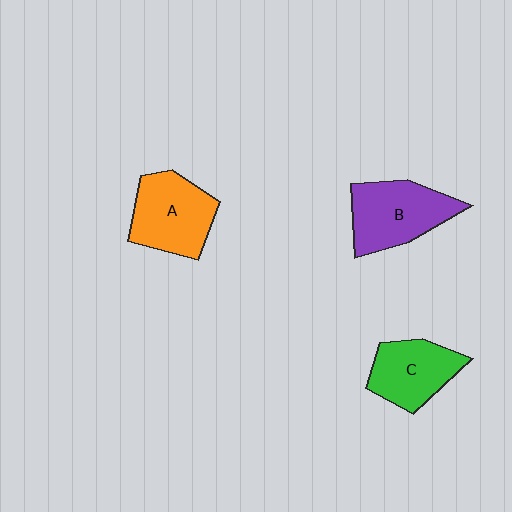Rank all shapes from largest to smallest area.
From largest to smallest: B (purple), A (orange), C (green).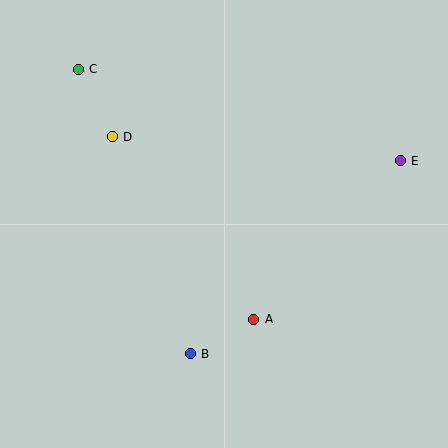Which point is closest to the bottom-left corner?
Point B is closest to the bottom-left corner.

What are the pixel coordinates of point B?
Point B is at (190, 354).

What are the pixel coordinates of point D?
Point D is at (112, 137).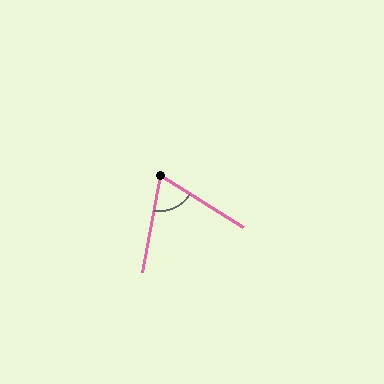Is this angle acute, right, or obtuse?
It is acute.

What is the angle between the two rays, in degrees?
Approximately 69 degrees.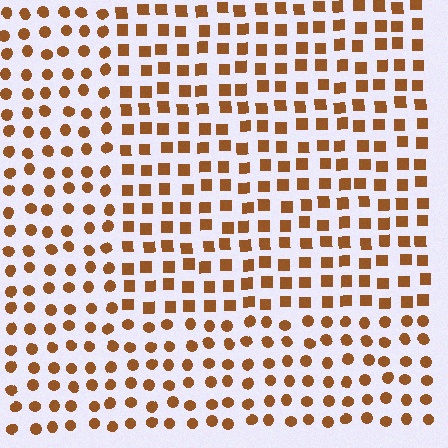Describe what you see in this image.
The image is filled with small brown elements arranged in a uniform grid. A rectangle-shaped region contains squares, while the surrounding area contains circles. The boundary is defined purely by the change in element shape.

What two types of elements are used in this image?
The image uses squares inside the rectangle region and circles outside it.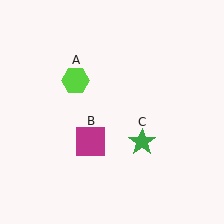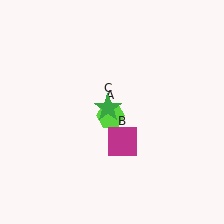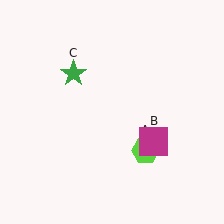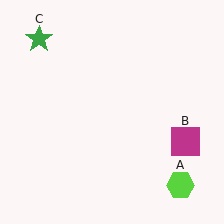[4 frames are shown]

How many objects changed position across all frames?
3 objects changed position: lime hexagon (object A), magenta square (object B), green star (object C).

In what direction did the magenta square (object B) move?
The magenta square (object B) moved right.